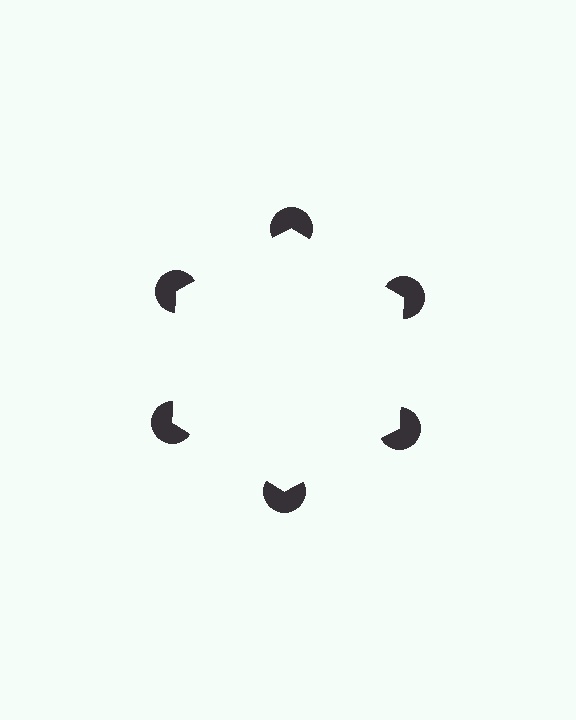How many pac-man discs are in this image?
There are 6 — one at each vertex of the illusory hexagon.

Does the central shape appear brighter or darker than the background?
It typically appears slightly brighter than the background, even though no actual brightness change is drawn.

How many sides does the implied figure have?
6 sides.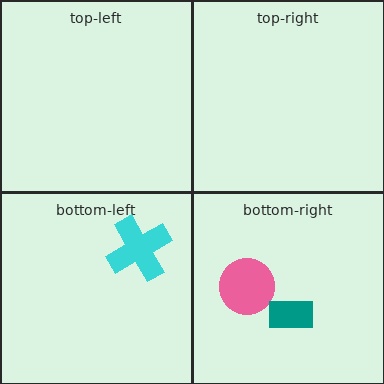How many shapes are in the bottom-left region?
1.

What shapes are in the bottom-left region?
The cyan cross.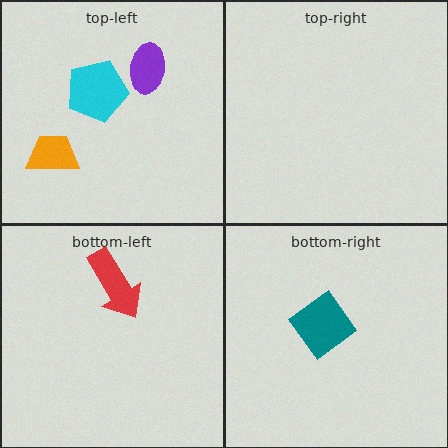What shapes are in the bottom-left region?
The red arrow.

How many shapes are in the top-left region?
3.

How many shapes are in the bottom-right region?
1.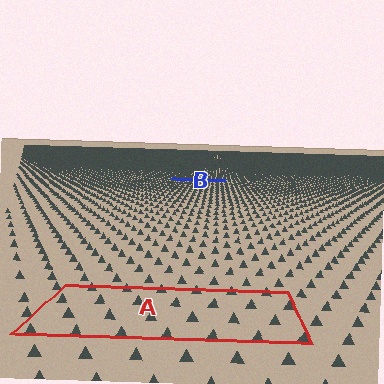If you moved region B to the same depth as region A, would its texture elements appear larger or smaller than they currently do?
They would appear larger. At a closer depth, the same texture elements are projected at a bigger on-screen size.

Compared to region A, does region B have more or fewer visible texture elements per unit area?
Region B has more texture elements per unit area — they are packed more densely because it is farther away.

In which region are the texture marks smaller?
The texture marks are smaller in region B, because it is farther away.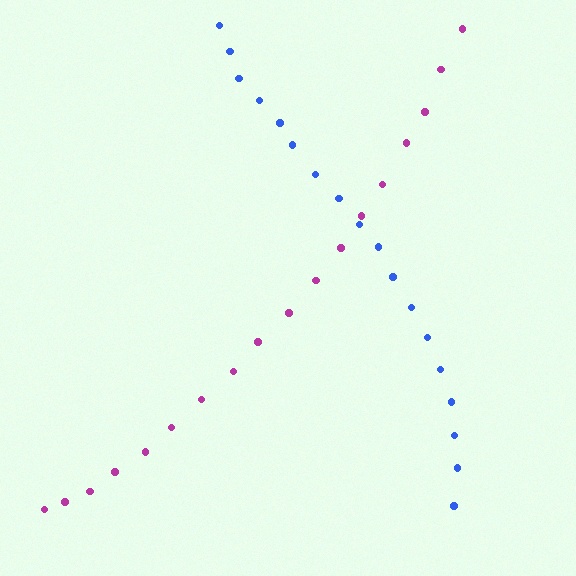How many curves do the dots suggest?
There are 2 distinct paths.